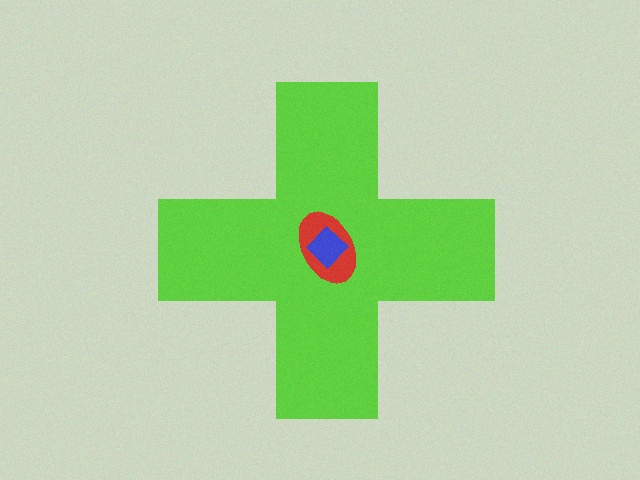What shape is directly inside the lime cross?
The red ellipse.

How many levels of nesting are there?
3.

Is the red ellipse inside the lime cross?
Yes.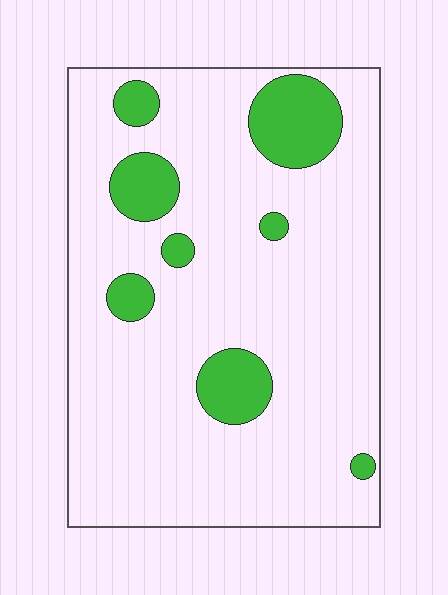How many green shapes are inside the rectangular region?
8.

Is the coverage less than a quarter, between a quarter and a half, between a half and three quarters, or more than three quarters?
Less than a quarter.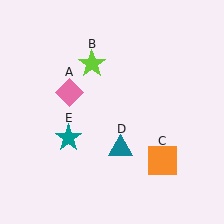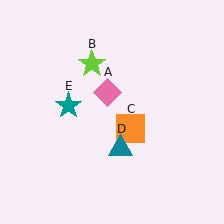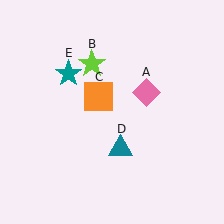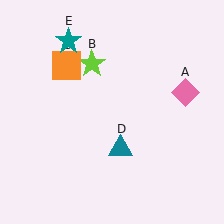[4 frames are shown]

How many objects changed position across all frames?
3 objects changed position: pink diamond (object A), orange square (object C), teal star (object E).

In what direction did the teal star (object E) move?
The teal star (object E) moved up.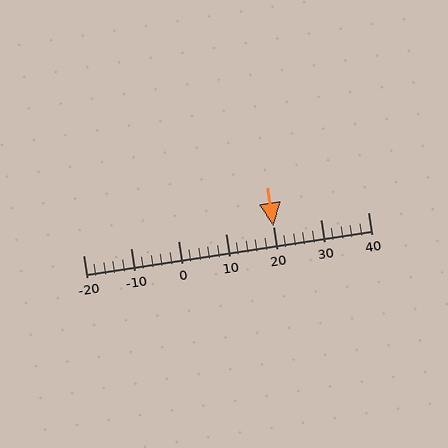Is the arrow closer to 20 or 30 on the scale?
The arrow is closer to 20.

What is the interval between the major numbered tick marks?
The major tick marks are spaced 10 units apart.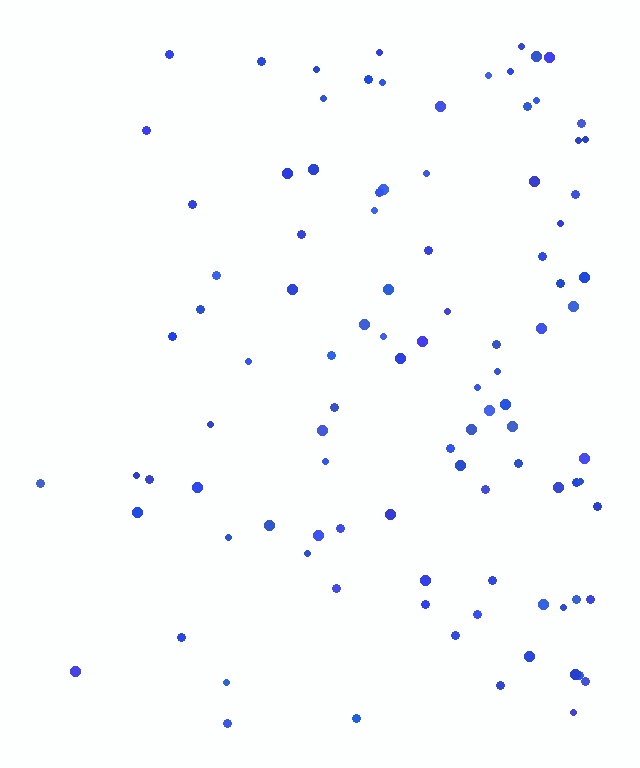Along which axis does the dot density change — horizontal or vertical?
Horizontal.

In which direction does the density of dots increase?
From left to right, with the right side densest.